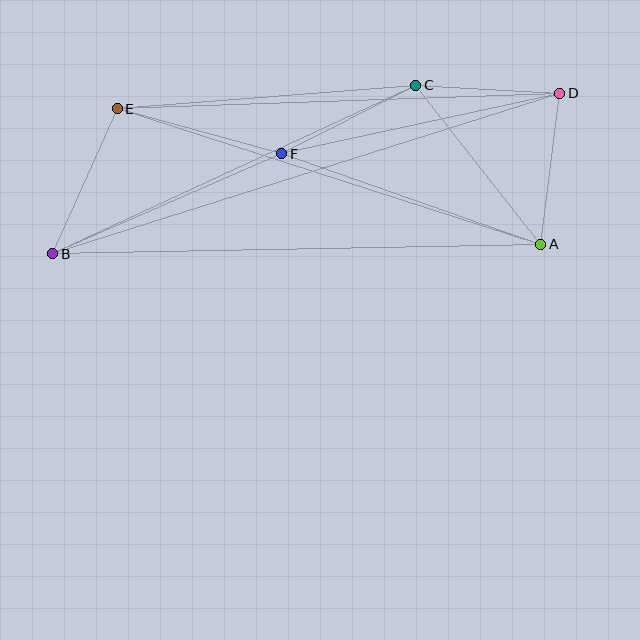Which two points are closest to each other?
Points C and D are closest to each other.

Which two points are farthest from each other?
Points B and D are farthest from each other.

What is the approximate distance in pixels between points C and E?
The distance between C and E is approximately 299 pixels.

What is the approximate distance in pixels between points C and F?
The distance between C and F is approximately 150 pixels.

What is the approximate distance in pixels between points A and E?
The distance between A and E is approximately 444 pixels.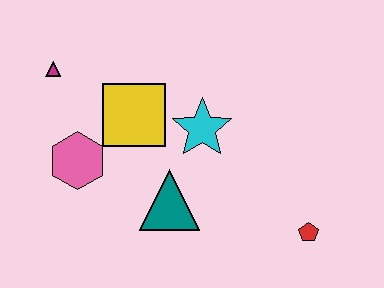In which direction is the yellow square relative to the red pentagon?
The yellow square is to the left of the red pentagon.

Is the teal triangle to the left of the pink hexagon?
No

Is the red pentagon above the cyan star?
No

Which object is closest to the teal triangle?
The cyan star is closest to the teal triangle.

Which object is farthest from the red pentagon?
The magenta triangle is farthest from the red pentagon.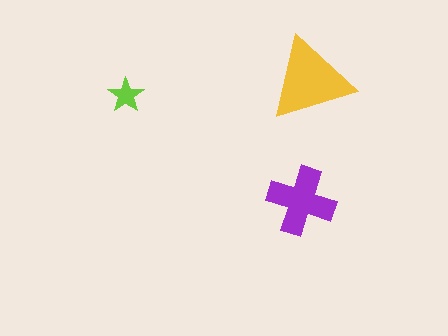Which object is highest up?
The yellow triangle is topmost.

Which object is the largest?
The yellow triangle.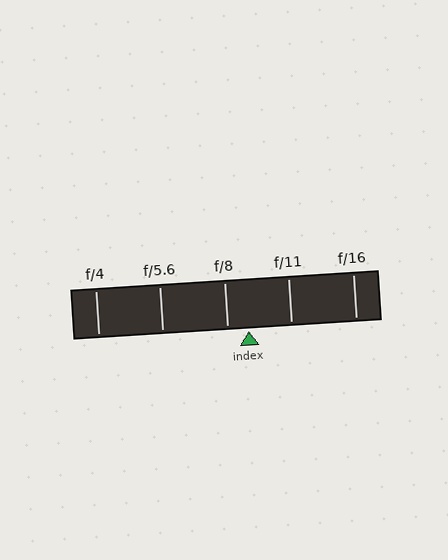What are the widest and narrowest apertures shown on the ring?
The widest aperture shown is f/4 and the narrowest is f/16.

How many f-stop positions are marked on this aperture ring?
There are 5 f-stop positions marked.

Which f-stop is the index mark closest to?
The index mark is closest to f/8.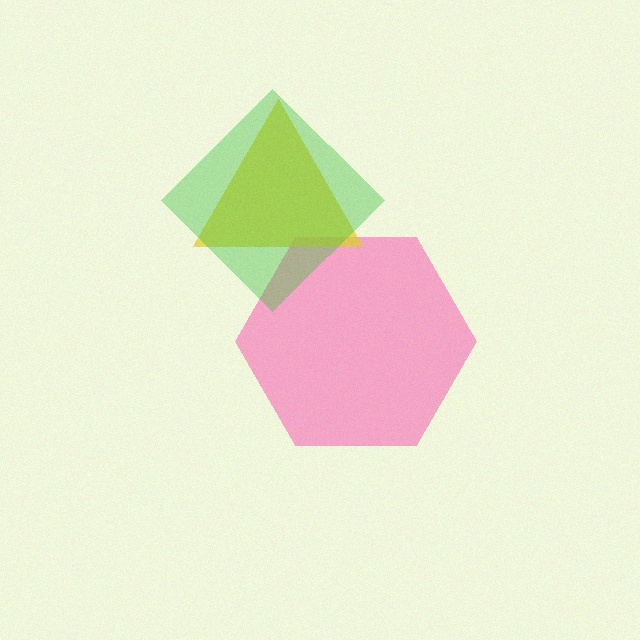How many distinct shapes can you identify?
There are 3 distinct shapes: a pink hexagon, a yellow triangle, a green diamond.